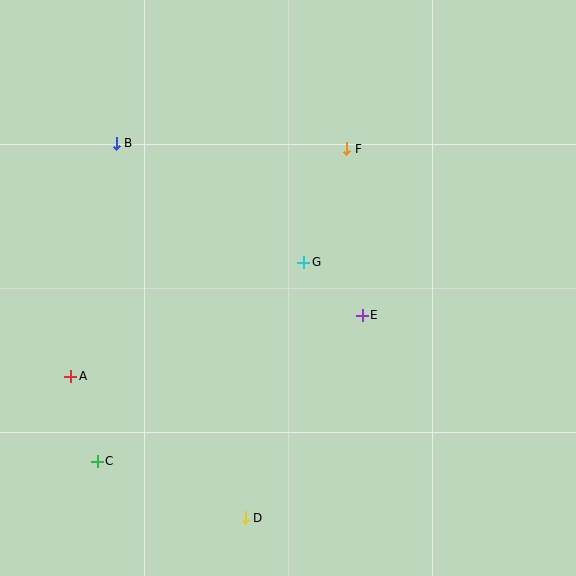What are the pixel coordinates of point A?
Point A is at (71, 376).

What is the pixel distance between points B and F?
The distance between B and F is 230 pixels.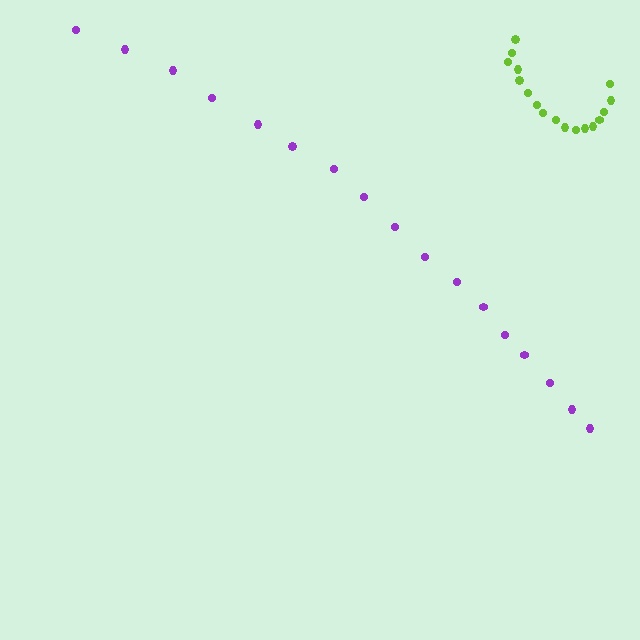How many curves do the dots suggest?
There are 2 distinct paths.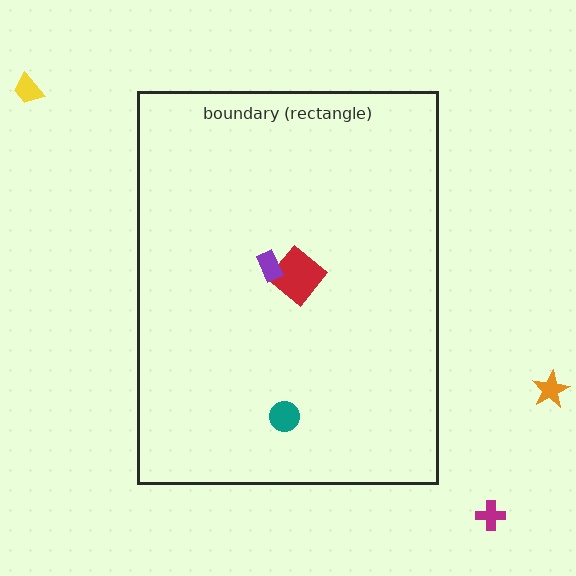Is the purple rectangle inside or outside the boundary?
Inside.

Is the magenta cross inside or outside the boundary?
Outside.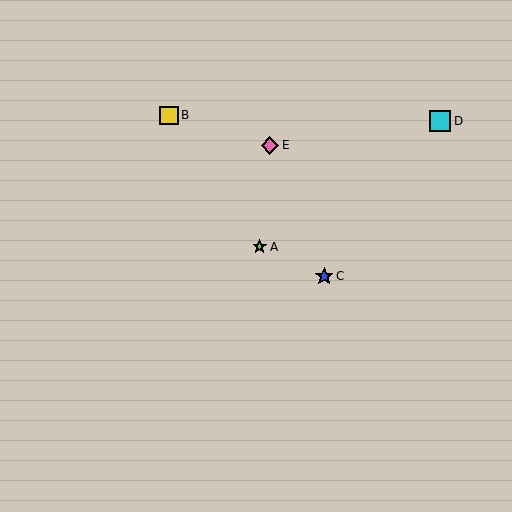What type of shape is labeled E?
Shape E is a pink diamond.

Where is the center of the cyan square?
The center of the cyan square is at (440, 121).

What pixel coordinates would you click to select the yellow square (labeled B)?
Click at (169, 115) to select the yellow square B.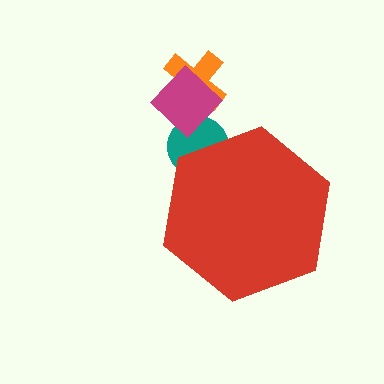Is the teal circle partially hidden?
Yes, the teal circle is partially hidden behind the red hexagon.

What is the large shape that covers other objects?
A red hexagon.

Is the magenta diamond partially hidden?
No, the magenta diamond is fully visible.